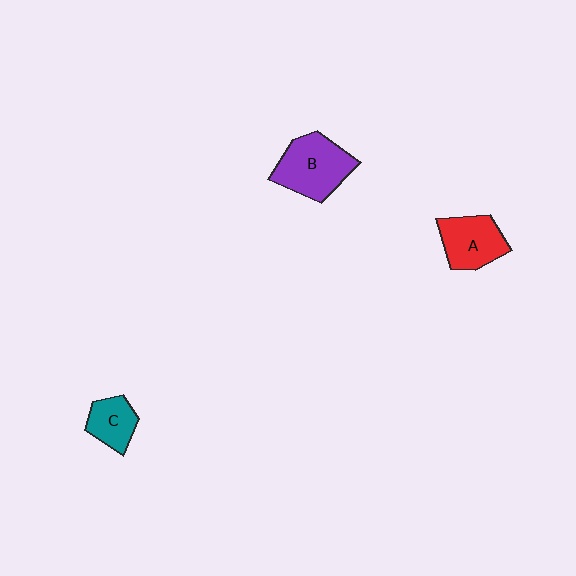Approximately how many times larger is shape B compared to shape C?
Approximately 1.8 times.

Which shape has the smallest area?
Shape C (teal).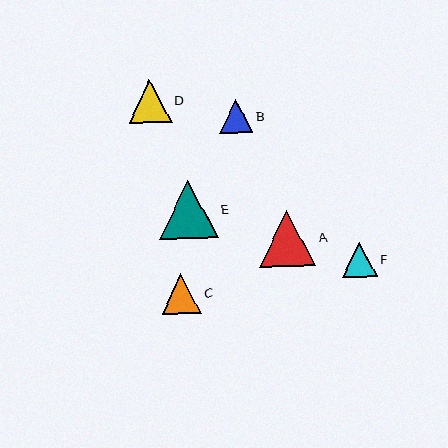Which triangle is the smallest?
Triangle B is the smallest with a size of approximately 34 pixels.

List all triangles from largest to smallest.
From largest to smallest: E, A, D, C, F, B.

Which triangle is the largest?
Triangle E is the largest with a size of approximately 58 pixels.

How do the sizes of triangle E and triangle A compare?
Triangle E and triangle A are approximately the same size.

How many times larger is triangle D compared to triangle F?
Triangle D is approximately 1.2 times the size of triangle F.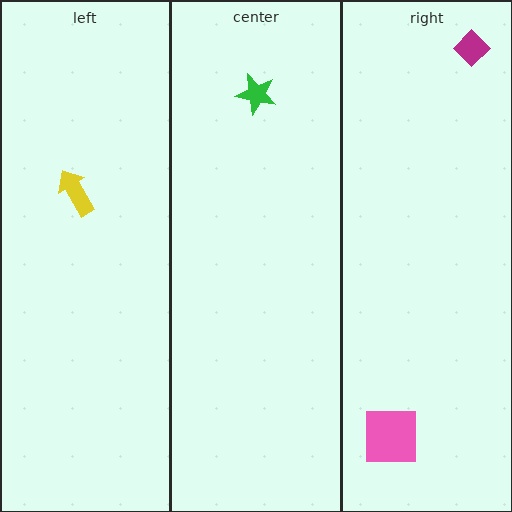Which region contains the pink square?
The right region.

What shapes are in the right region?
The magenta diamond, the pink square.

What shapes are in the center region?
The green star.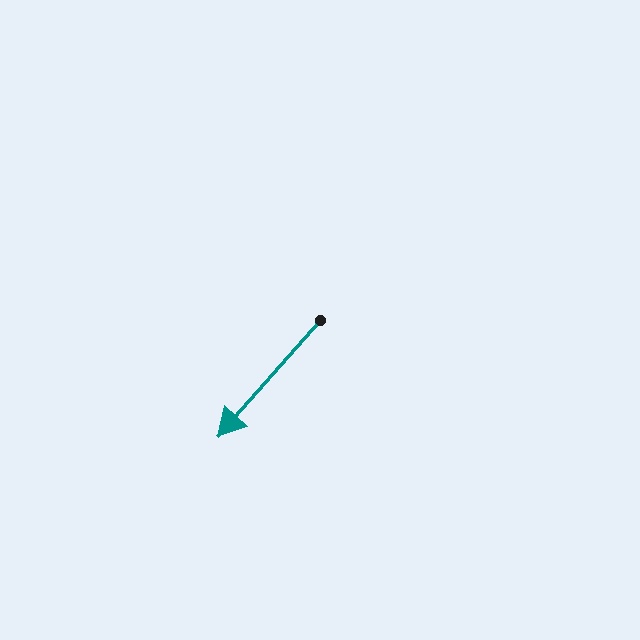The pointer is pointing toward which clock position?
Roughly 7 o'clock.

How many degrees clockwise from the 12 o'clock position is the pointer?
Approximately 221 degrees.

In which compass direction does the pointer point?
Southwest.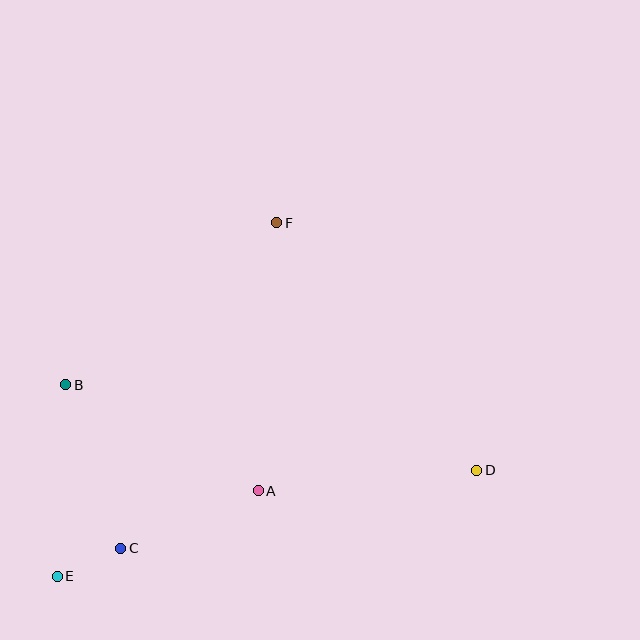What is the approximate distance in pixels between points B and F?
The distance between B and F is approximately 266 pixels.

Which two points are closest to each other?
Points C and E are closest to each other.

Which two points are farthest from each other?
Points D and E are farthest from each other.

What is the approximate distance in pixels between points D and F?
The distance between D and F is approximately 318 pixels.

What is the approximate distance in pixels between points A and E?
The distance between A and E is approximately 218 pixels.